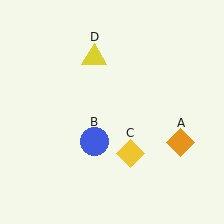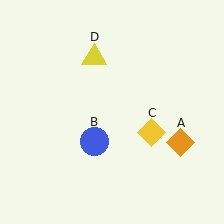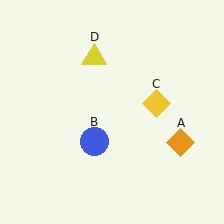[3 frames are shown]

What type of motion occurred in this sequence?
The yellow diamond (object C) rotated counterclockwise around the center of the scene.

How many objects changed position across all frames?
1 object changed position: yellow diamond (object C).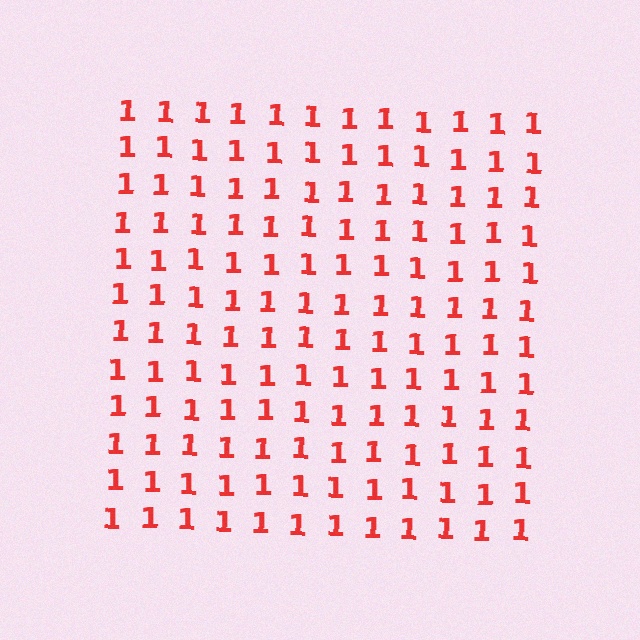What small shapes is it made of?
It is made of small digit 1's.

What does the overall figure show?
The overall figure shows a square.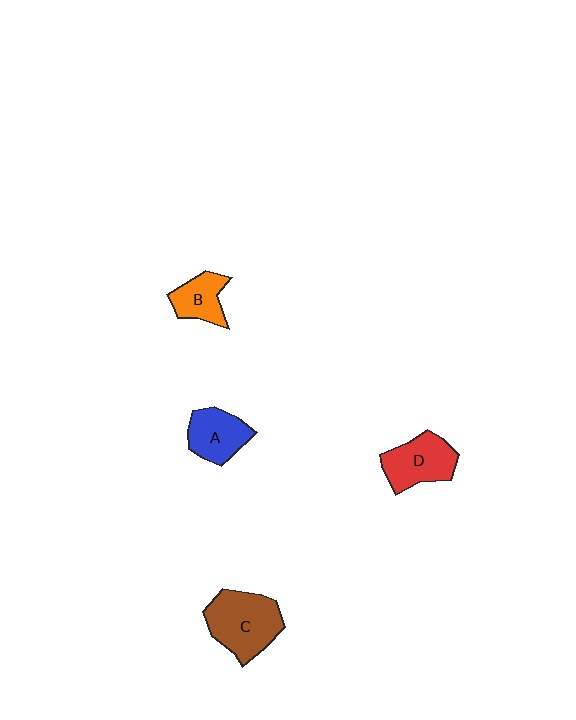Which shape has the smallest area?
Shape B (orange).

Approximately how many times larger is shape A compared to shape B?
Approximately 1.2 times.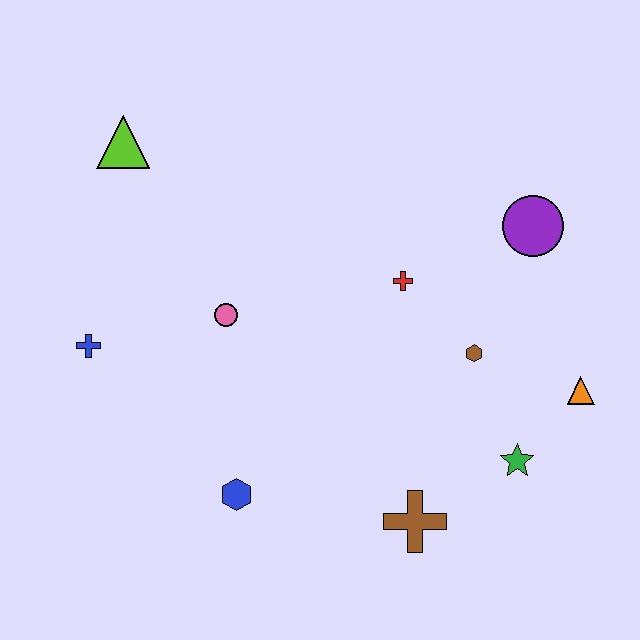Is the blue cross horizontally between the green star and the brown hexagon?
No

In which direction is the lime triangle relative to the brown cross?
The lime triangle is above the brown cross.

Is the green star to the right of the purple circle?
No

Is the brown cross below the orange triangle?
Yes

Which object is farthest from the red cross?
The blue cross is farthest from the red cross.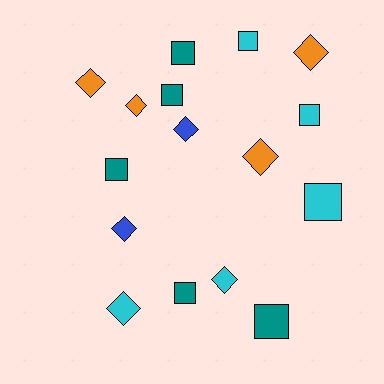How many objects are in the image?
There are 16 objects.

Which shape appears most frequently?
Diamond, with 8 objects.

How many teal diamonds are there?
There are no teal diamonds.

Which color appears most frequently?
Cyan, with 5 objects.